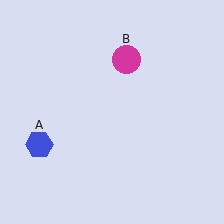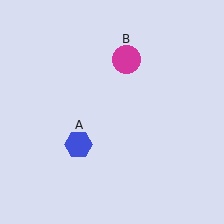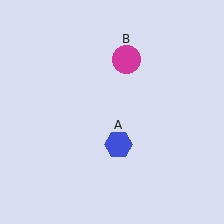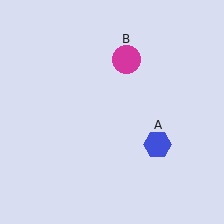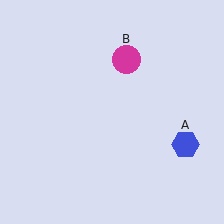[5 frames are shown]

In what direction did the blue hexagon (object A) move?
The blue hexagon (object A) moved right.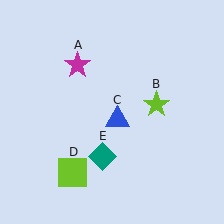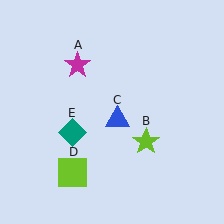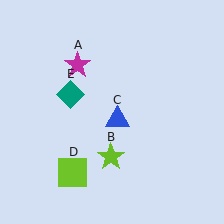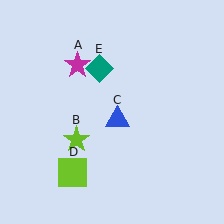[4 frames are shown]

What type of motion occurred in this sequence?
The lime star (object B), teal diamond (object E) rotated clockwise around the center of the scene.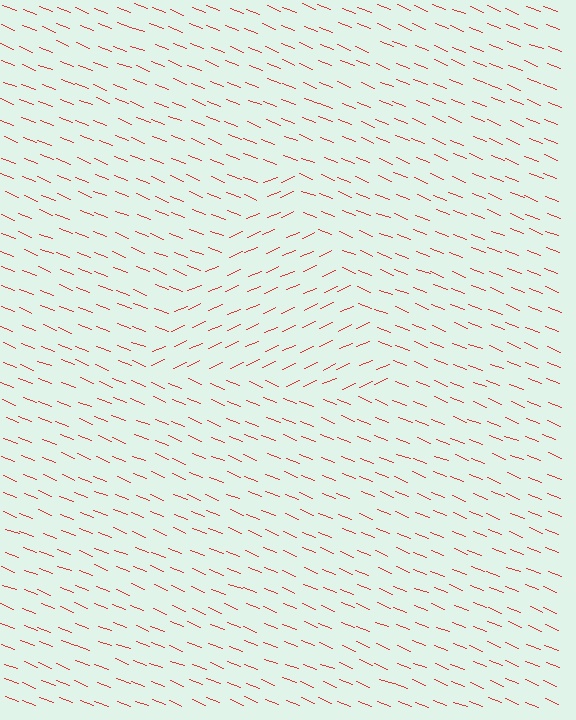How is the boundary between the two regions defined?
The boundary is defined purely by a change in line orientation (approximately 45 degrees difference). All lines are the same color and thickness.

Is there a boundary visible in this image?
Yes, there is a texture boundary formed by a change in line orientation.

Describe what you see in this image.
The image is filled with small red line segments. A triangle region in the image has lines oriented differently from the surrounding lines, creating a visible texture boundary.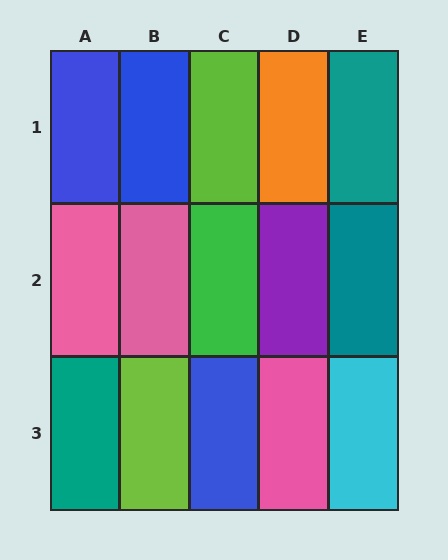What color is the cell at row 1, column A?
Blue.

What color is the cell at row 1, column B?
Blue.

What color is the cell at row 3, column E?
Cyan.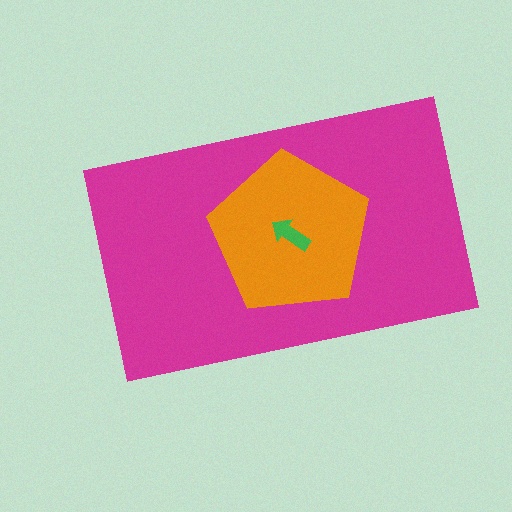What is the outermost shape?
The magenta rectangle.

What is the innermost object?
The green arrow.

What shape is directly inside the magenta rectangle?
The orange pentagon.